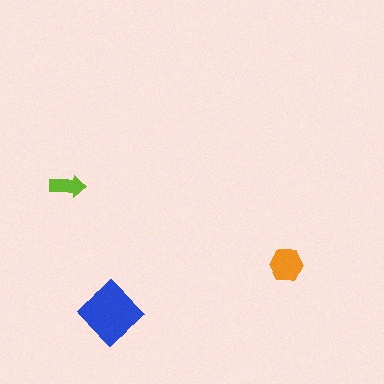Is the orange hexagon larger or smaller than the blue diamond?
Smaller.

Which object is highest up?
The lime arrow is topmost.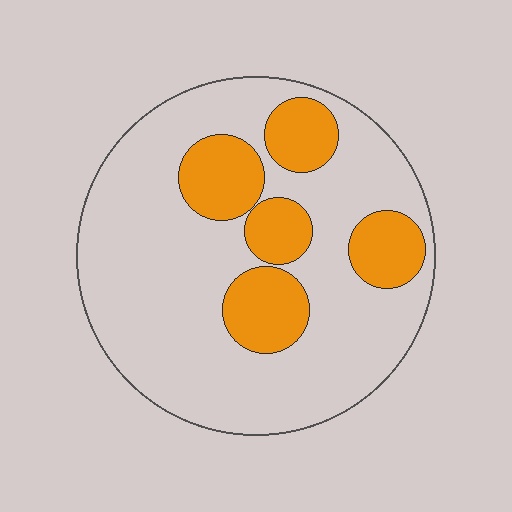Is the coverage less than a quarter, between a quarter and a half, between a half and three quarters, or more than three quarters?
Less than a quarter.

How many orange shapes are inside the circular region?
5.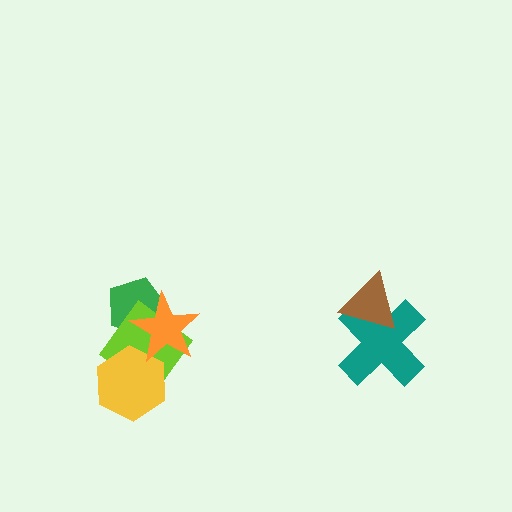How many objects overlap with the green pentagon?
2 objects overlap with the green pentagon.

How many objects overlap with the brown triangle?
1 object overlaps with the brown triangle.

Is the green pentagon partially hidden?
Yes, it is partially covered by another shape.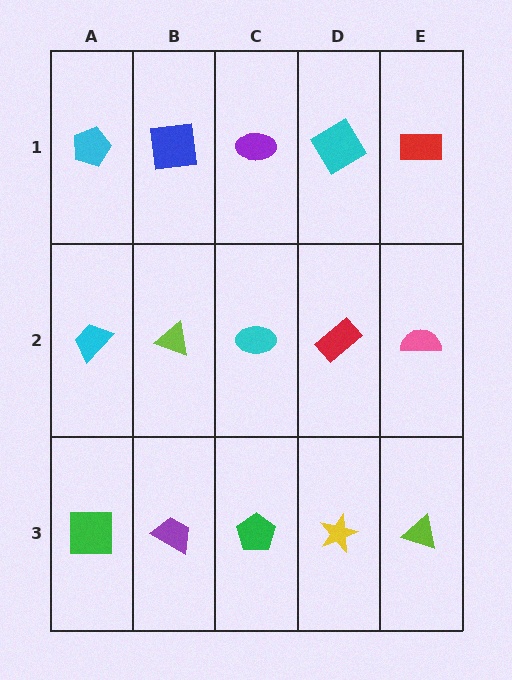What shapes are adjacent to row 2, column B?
A blue square (row 1, column B), a purple trapezoid (row 3, column B), a cyan trapezoid (row 2, column A), a cyan ellipse (row 2, column C).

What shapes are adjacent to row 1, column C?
A cyan ellipse (row 2, column C), a blue square (row 1, column B), a cyan diamond (row 1, column D).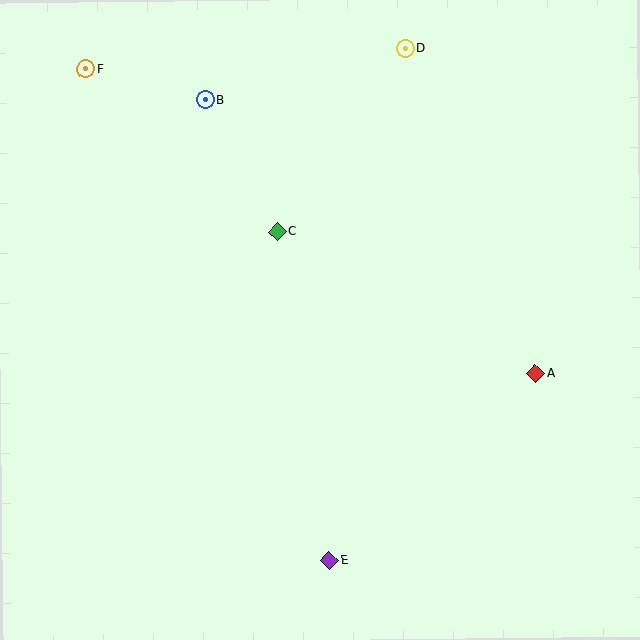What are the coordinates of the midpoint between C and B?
The midpoint between C and B is at (241, 166).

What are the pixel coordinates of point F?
Point F is at (86, 69).